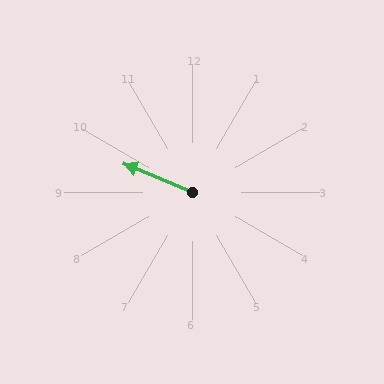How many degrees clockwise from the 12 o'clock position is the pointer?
Approximately 293 degrees.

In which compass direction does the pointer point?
Northwest.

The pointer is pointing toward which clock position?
Roughly 10 o'clock.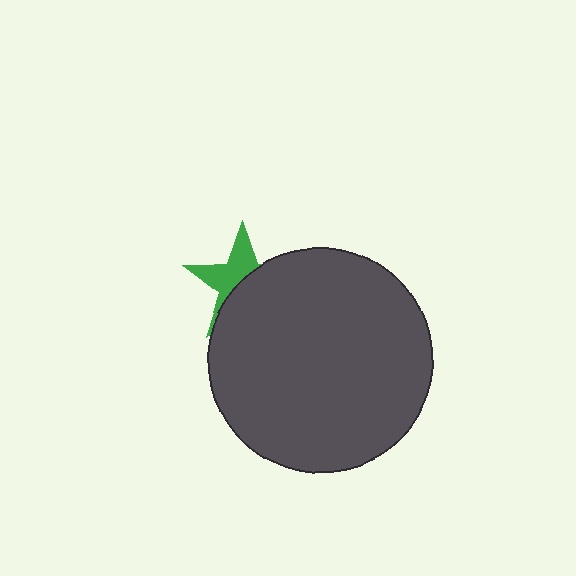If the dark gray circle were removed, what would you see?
You would see the complete green star.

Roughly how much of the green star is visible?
A small part of it is visible (roughly 43%).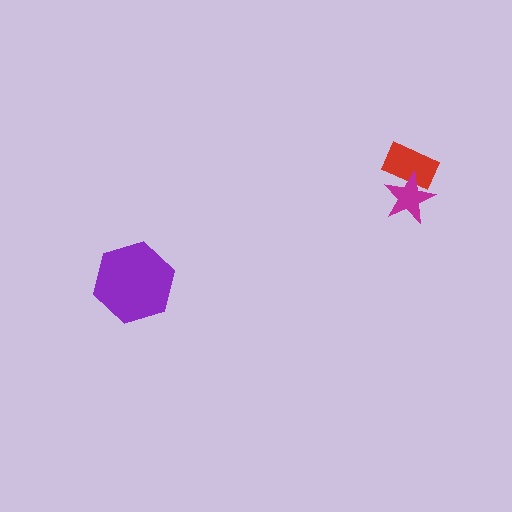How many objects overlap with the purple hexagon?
0 objects overlap with the purple hexagon.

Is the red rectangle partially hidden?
Yes, it is partially covered by another shape.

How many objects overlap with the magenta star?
1 object overlaps with the magenta star.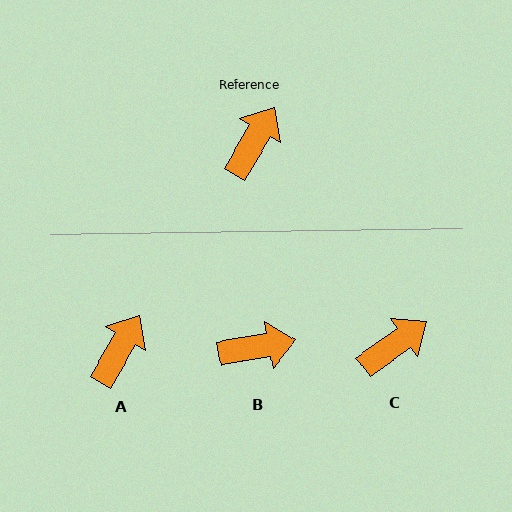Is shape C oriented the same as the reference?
No, it is off by about 24 degrees.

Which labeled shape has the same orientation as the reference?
A.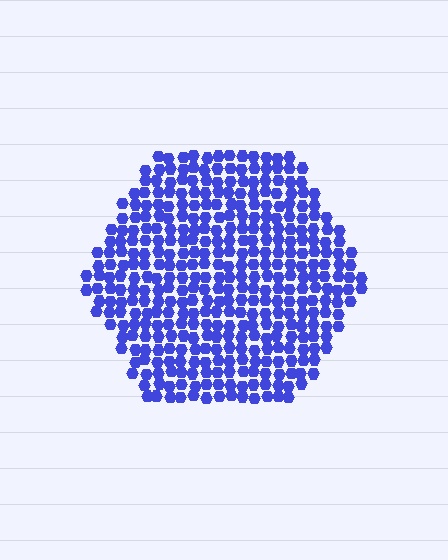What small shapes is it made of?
It is made of small hexagons.